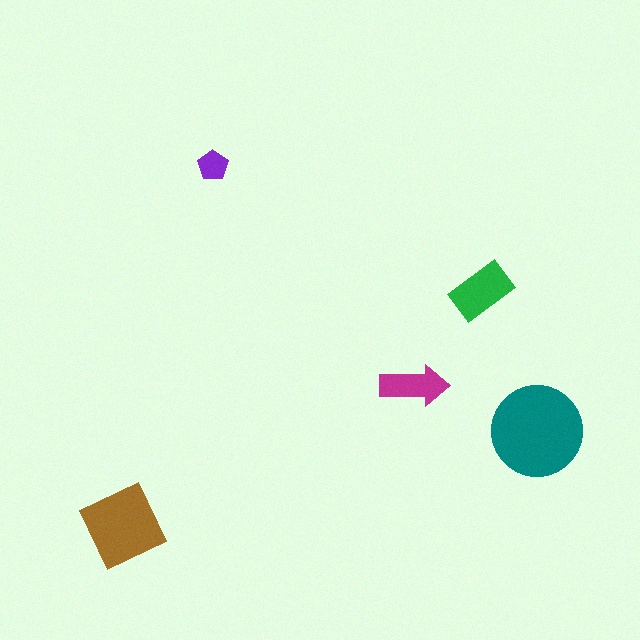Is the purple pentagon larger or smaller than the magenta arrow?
Smaller.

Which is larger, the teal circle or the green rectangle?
The teal circle.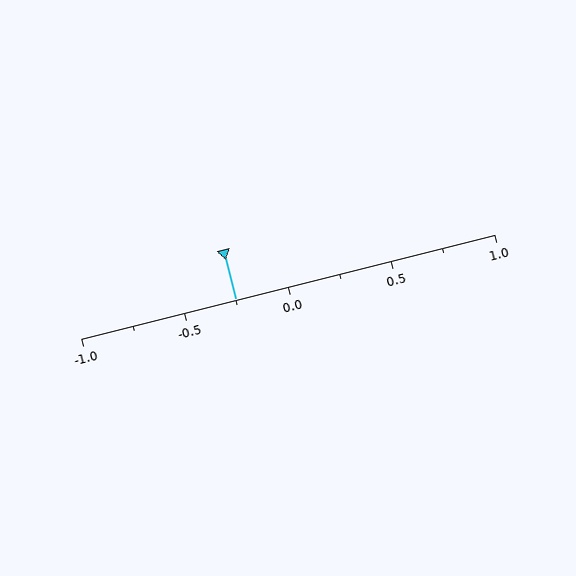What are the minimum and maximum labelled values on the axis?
The axis runs from -1.0 to 1.0.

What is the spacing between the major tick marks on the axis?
The major ticks are spaced 0.5 apart.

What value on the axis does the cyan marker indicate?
The marker indicates approximately -0.25.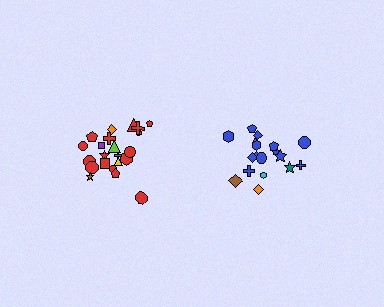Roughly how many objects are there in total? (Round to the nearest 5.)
Roughly 40 objects in total.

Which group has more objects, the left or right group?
The left group.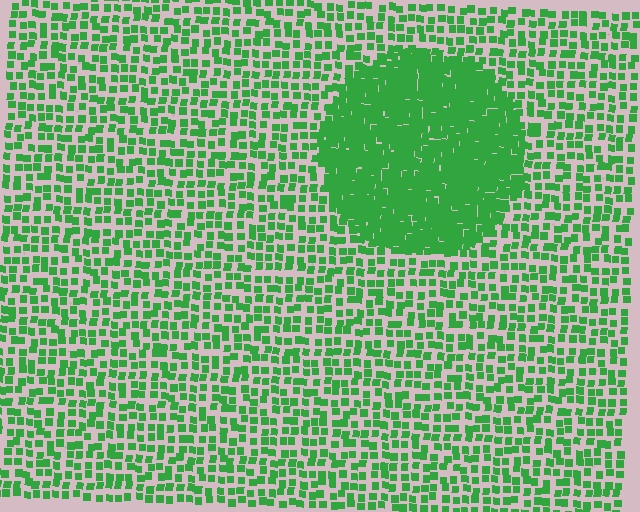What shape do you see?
I see a circle.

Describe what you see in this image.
The image contains small green elements arranged at two different densities. A circle-shaped region is visible where the elements are more densely packed than the surrounding area.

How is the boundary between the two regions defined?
The boundary is defined by a change in element density (approximately 2.5x ratio). All elements are the same color, size, and shape.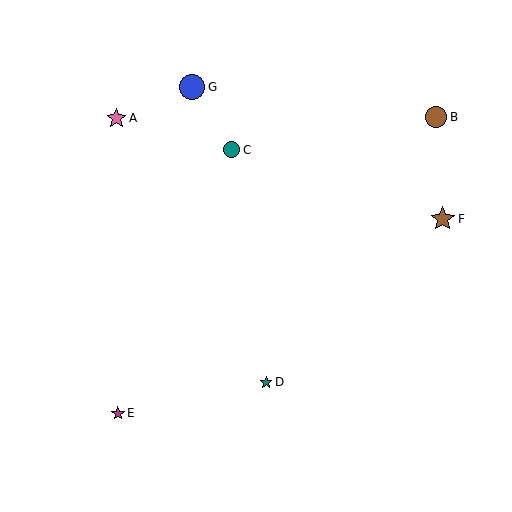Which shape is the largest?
The blue circle (labeled G) is the largest.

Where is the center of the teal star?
The center of the teal star is at (266, 382).